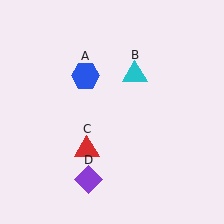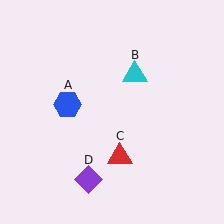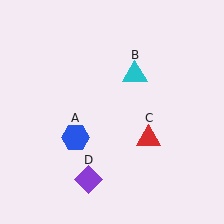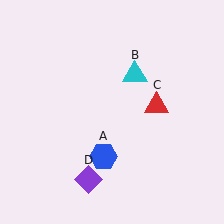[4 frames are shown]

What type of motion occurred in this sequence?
The blue hexagon (object A), red triangle (object C) rotated counterclockwise around the center of the scene.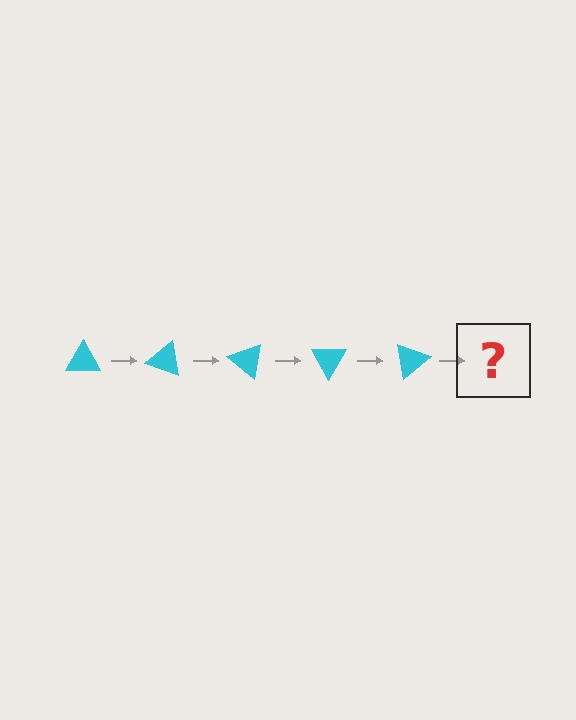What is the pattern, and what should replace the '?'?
The pattern is that the triangle rotates 20 degrees each step. The '?' should be a cyan triangle rotated 100 degrees.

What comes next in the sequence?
The next element should be a cyan triangle rotated 100 degrees.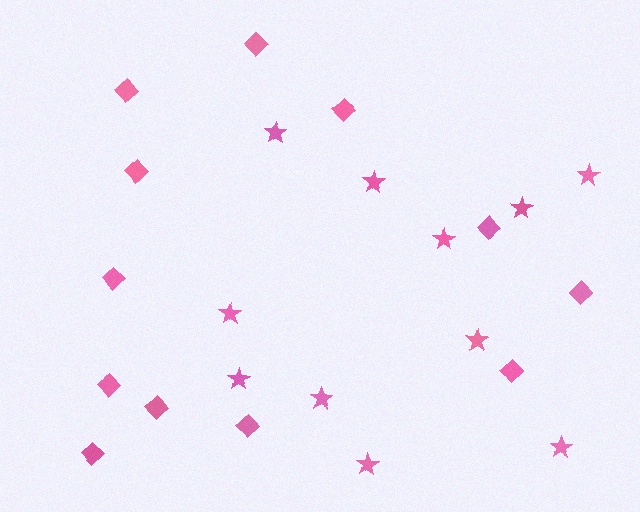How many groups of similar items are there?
There are 2 groups: one group of stars (11) and one group of diamonds (12).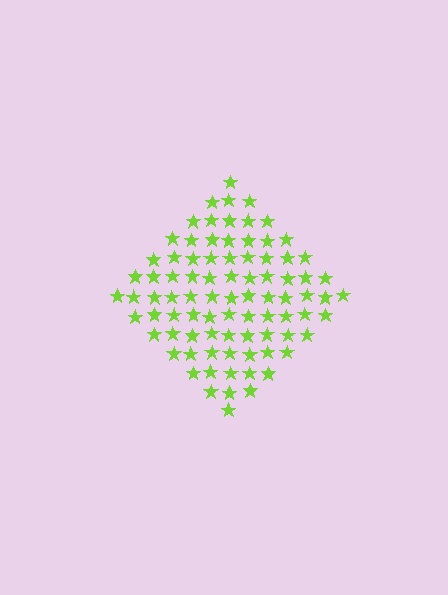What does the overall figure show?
The overall figure shows a diamond.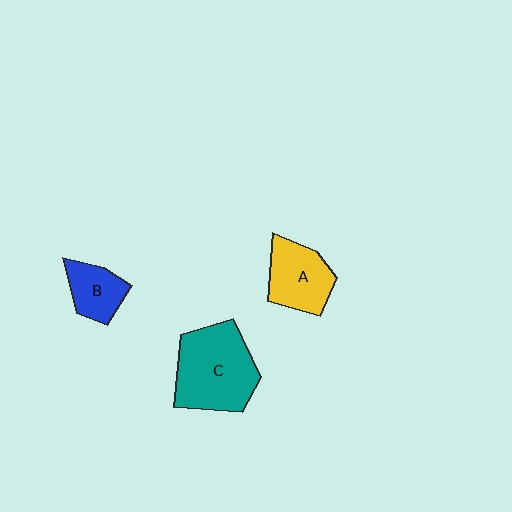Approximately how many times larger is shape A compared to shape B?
Approximately 1.4 times.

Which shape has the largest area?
Shape C (teal).